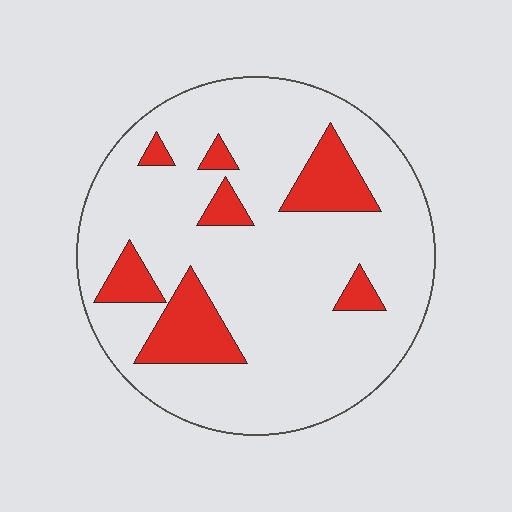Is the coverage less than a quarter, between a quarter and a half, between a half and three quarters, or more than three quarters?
Less than a quarter.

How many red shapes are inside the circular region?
7.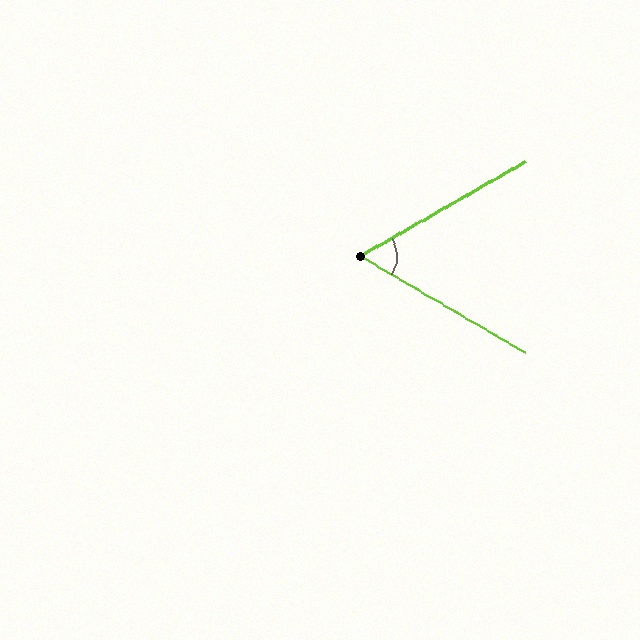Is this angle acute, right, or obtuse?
It is acute.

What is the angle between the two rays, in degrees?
Approximately 60 degrees.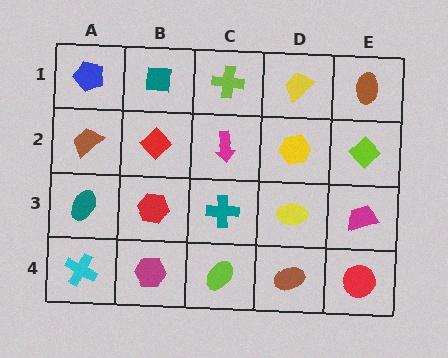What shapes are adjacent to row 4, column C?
A teal cross (row 3, column C), a magenta hexagon (row 4, column B), a brown ellipse (row 4, column D).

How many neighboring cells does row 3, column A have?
3.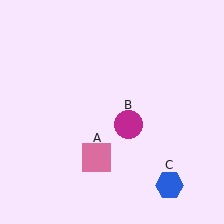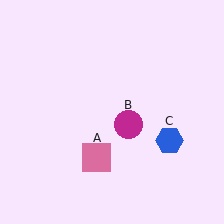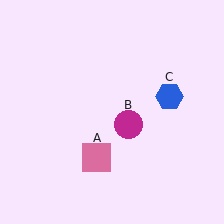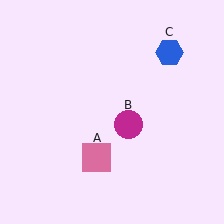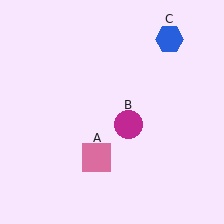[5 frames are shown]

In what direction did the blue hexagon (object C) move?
The blue hexagon (object C) moved up.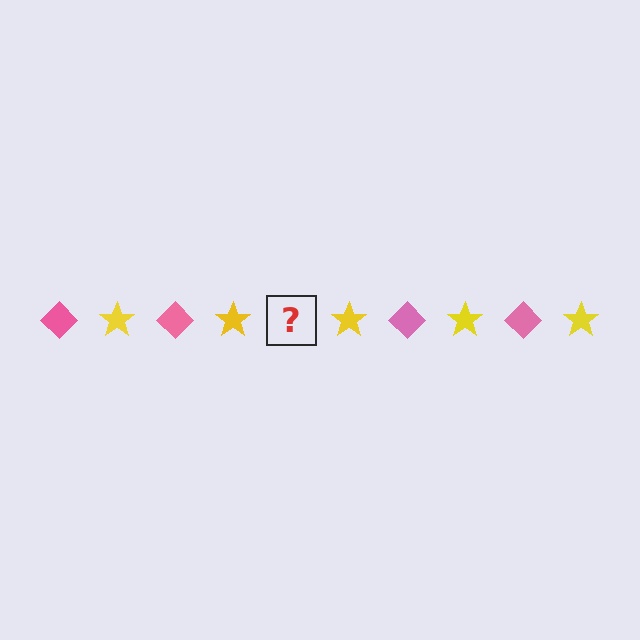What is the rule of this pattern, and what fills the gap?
The rule is that the pattern alternates between pink diamond and yellow star. The gap should be filled with a pink diamond.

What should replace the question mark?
The question mark should be replaced with a pink diamond.